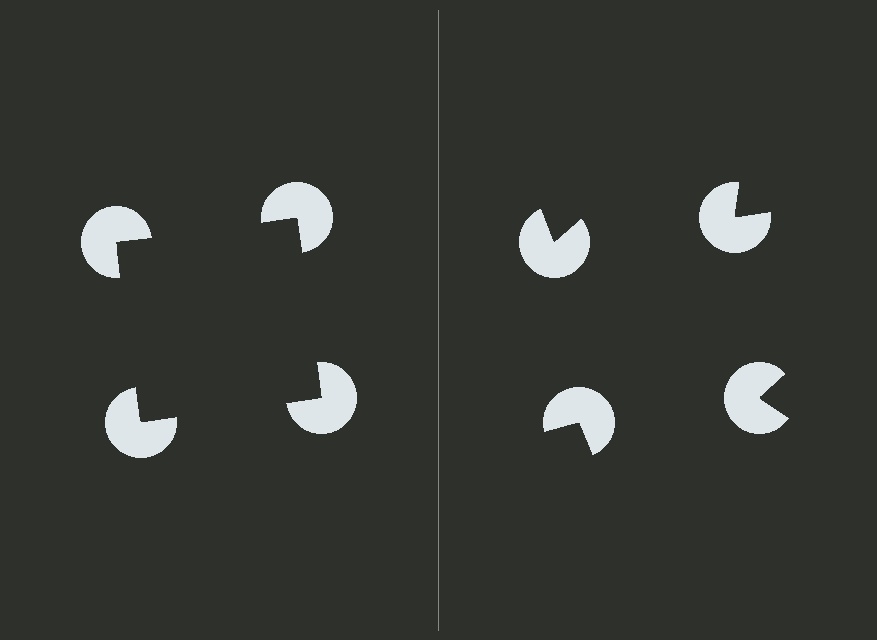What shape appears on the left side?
An illusory square.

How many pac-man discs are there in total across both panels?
8 — 4 on each side.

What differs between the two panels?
The pac-man discs are positioned identically on both sides; only the wedge orientations differ. On the left they align to a square; on the right they are misaligned.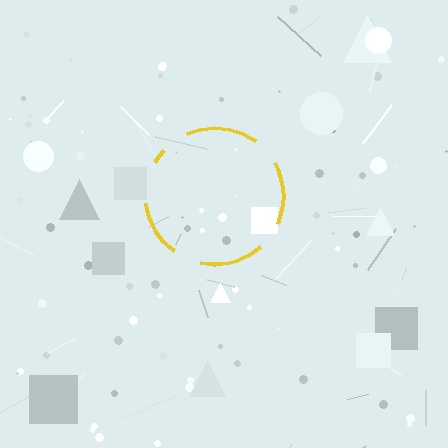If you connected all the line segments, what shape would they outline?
They would outline a circle.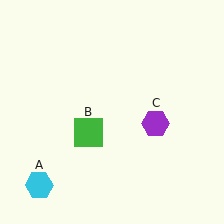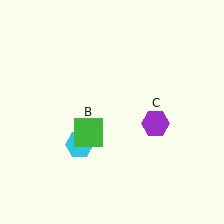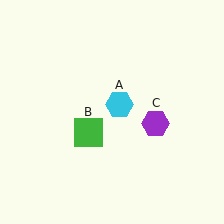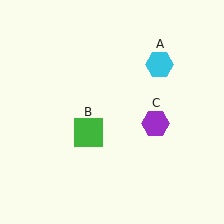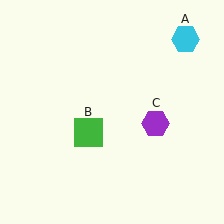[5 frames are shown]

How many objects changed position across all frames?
1 object changed position: cyan hexagon (object A).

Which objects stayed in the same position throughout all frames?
Green square (object B) and purple hexagon (object C) remained stationary.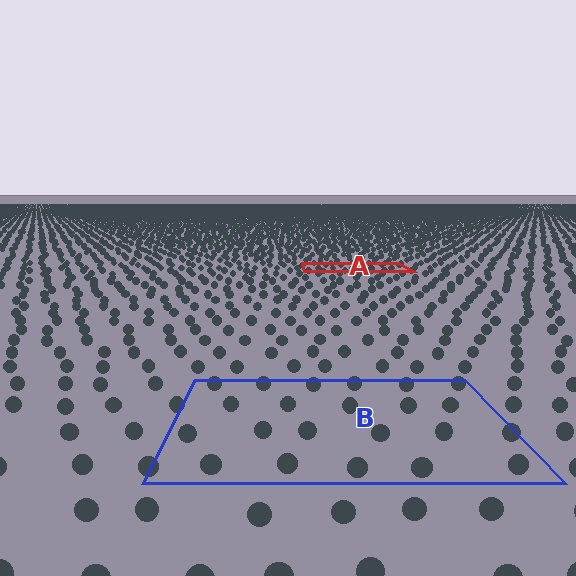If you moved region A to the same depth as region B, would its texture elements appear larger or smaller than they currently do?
They would appear larger. At a closer depth, the same texture elements are projected at a bigger on-screen size.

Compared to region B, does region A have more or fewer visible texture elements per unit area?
Region A has more texture elements per unit area — they are packed more densely because it is farther away.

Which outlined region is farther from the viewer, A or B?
Region A is farther from the viewer — the texture elements inside it appear smaller and more densely packed.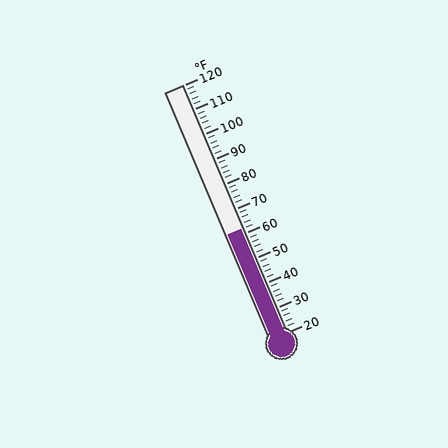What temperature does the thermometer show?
The thermometer shows approximately 62°F.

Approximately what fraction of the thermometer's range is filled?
The thermometer is filled to approximately 40% of its range.